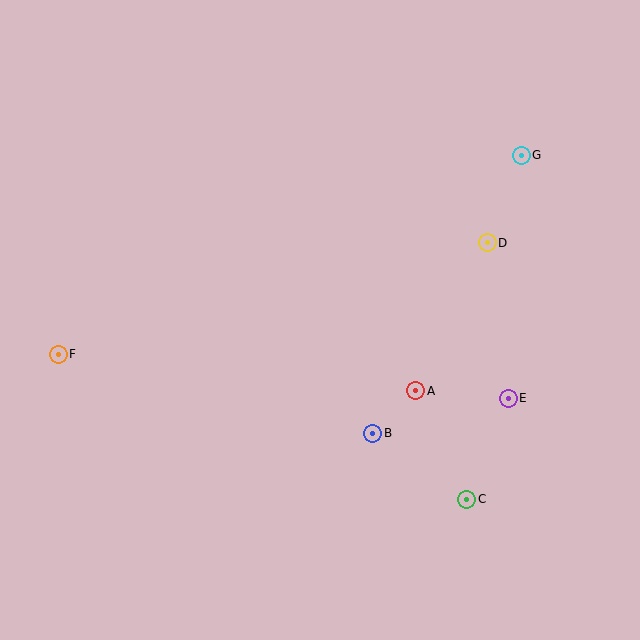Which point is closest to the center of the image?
Point A at (416, 391) is closest to the center.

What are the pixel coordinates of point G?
Point G is at (521, 155).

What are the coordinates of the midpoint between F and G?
The midpoint between F and G is at (290, 255).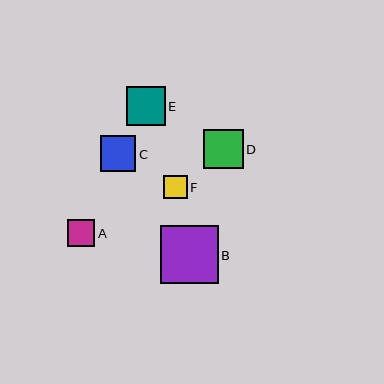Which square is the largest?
Square B is the largest with a size of approximately 58 pixels.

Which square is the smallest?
Square F is the smallest with a size of approximately 24 pixels.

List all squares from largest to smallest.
From largest to smallest: B, D, E, C, A, F.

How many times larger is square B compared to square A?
Square B is approximately 2.1 times the size of square A.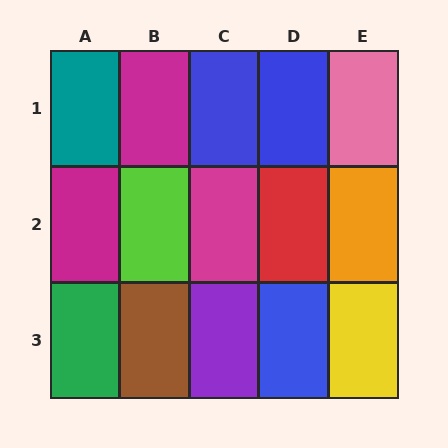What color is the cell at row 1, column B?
Magenta.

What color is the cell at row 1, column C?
Blue.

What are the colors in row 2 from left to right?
Magenta, lime, magenta, red, orange.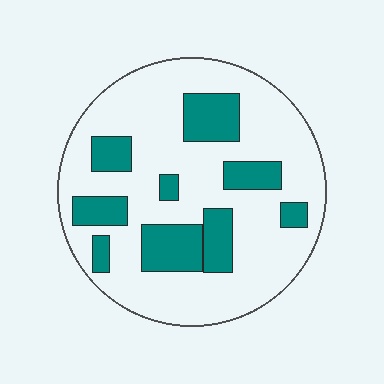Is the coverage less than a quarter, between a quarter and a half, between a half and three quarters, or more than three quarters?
Between a quarter and a half.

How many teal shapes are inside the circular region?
9.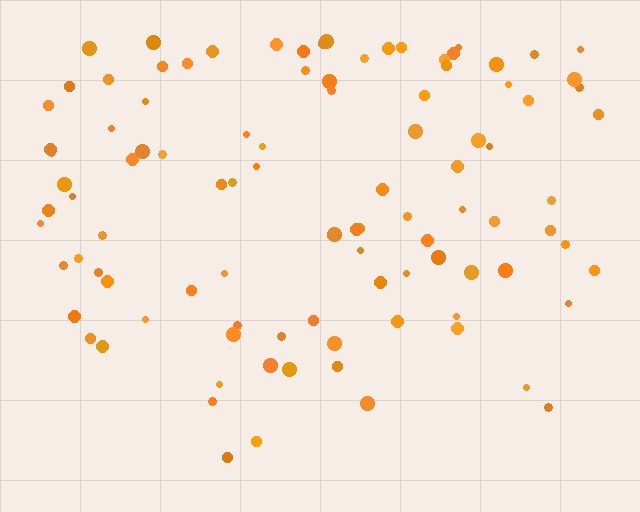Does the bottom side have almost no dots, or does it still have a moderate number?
Still a moderate number, just noticeably fewer than the top.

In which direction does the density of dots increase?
From bottom to top, with the top side densest.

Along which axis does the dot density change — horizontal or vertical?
Vertical.